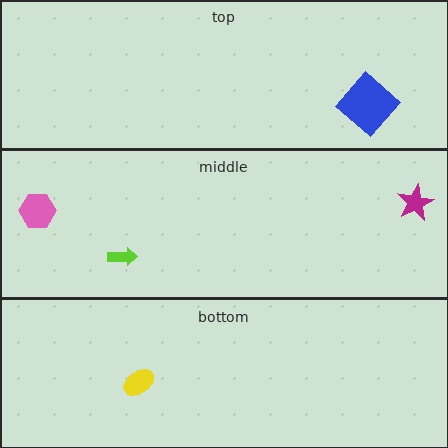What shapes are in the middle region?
The pink hexagon, the lime arrow, the magenta star.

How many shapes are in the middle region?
3.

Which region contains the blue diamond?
The top region.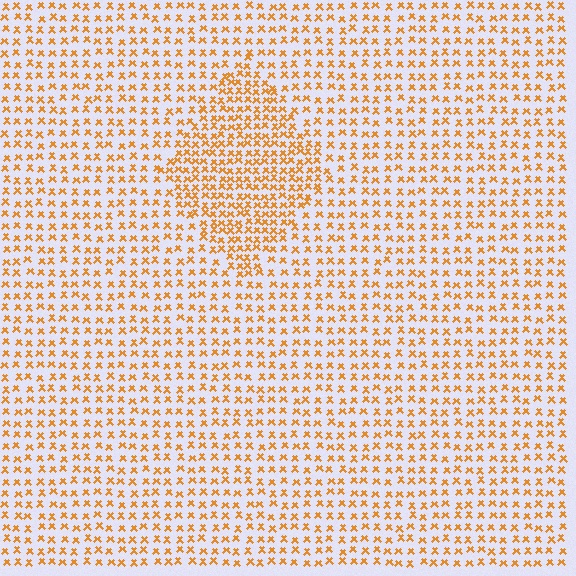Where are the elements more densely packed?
The elements are more densely packed inside the diamond boundary.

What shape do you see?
I see a diamond.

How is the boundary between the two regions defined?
The boundary is defined by a change in element density (approximately 1.8x ratio). All elements are the same color, size, and shape.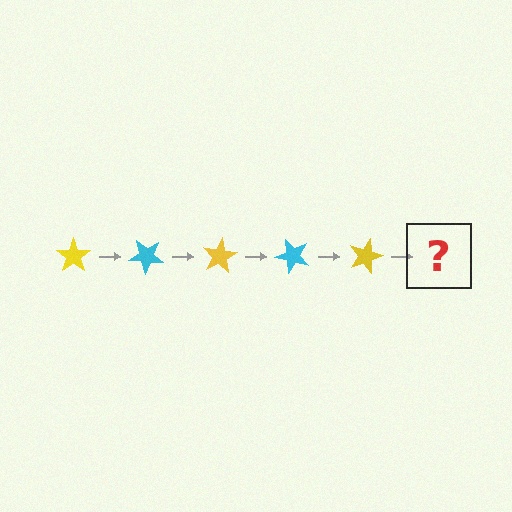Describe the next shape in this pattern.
It should be a cyan star, rotated 200 degrees from the start.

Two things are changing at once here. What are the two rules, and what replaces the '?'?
The two rules are that it rotates 40 degrees each step and the color cycles through yellow and cyan. The '?' should be a cyan star, rotated 200 degrees from the start.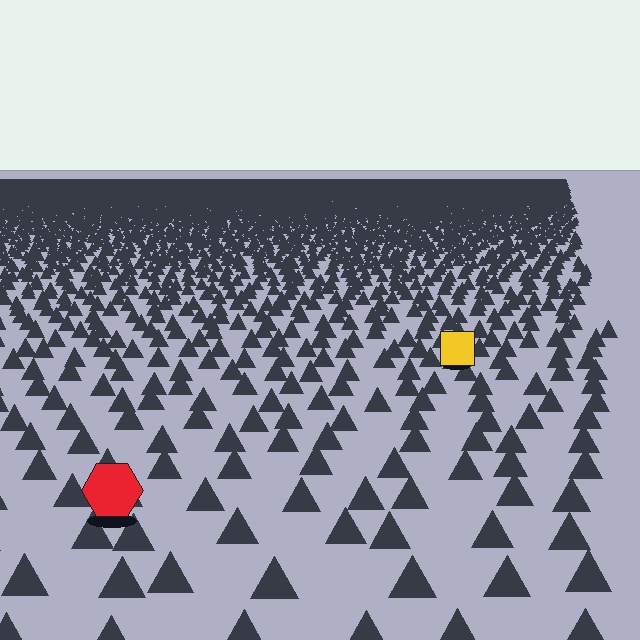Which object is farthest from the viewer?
The yellow square is farthest from the viewer. It appears smaller and the ground texture around it is denser.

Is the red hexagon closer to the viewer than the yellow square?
Yes. The red hexagon is closer — you can tell from the texture gradient: the ground texture is coarser near it.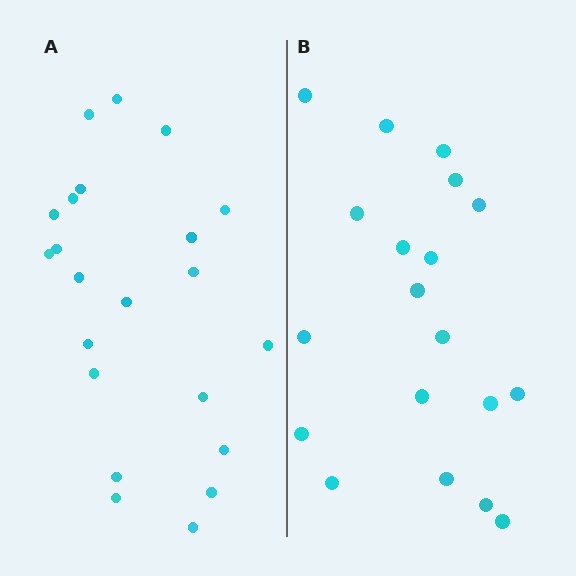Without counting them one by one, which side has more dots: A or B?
Region A (the left region) has more dots.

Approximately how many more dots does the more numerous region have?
Region A has just a few more — roughly 2 or 3 more dots than region B.